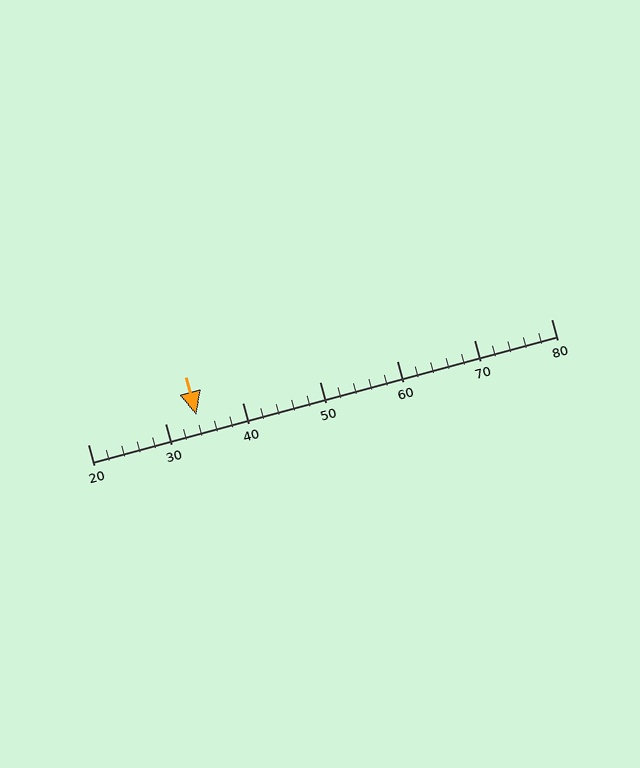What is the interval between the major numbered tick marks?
The major tick marks are spaced 10 units apart.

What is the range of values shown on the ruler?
The ruler shows values from 20 to 80.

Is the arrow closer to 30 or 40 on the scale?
The arrow is closer to 30.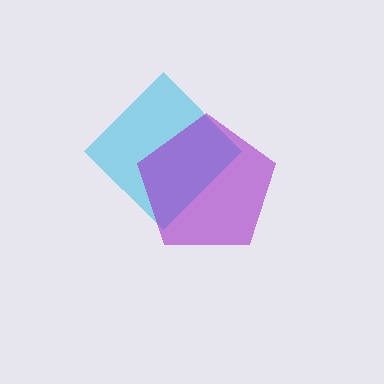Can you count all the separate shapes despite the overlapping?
Yes, there are 2 separate shapes.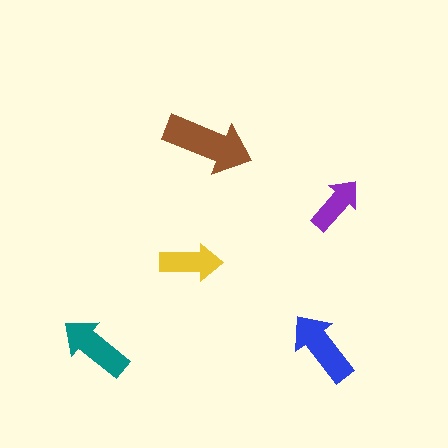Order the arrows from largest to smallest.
the brown one, the blue one, the teal one, the yellow one, the purple one.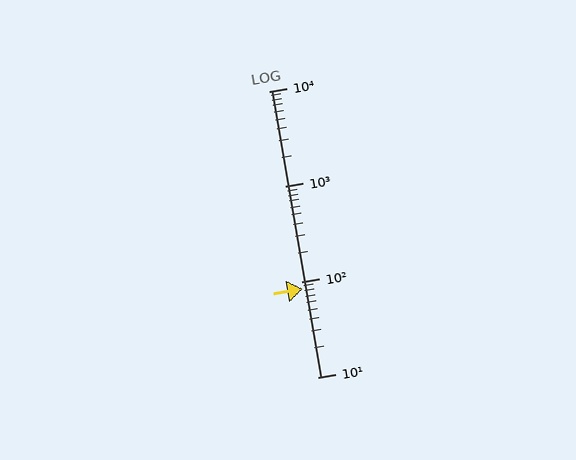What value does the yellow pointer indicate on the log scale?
The pointer indicates approximately 84.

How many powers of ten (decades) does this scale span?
The scale spans 3 decades, from 10 to 10000.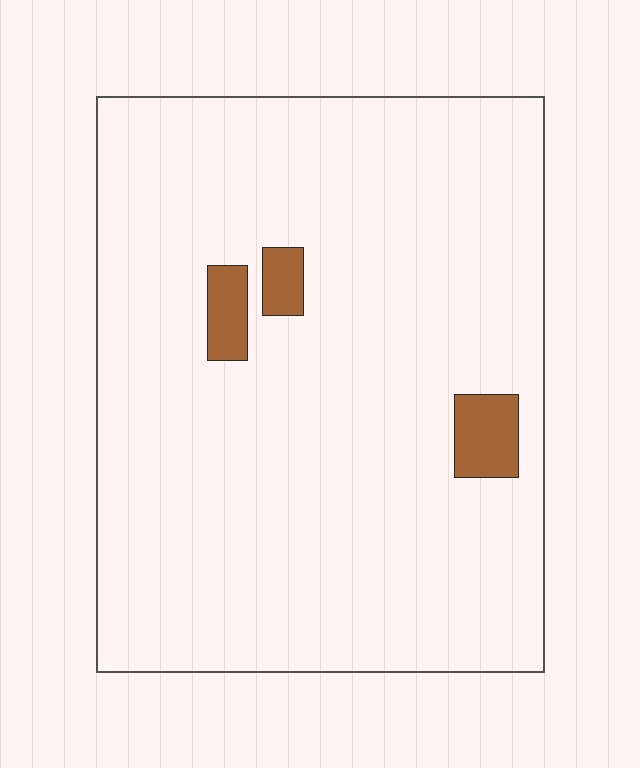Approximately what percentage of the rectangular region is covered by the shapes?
Approximately 5%.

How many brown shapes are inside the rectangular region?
3.